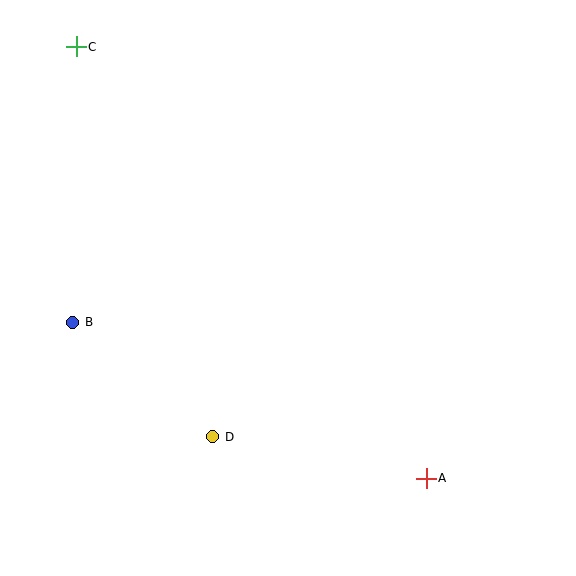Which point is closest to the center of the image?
Point D at (213, 437) is closest to the center.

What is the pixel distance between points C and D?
The distance between C and D is 413 pixels.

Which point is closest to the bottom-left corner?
Point D is closest to the bottom-left corner.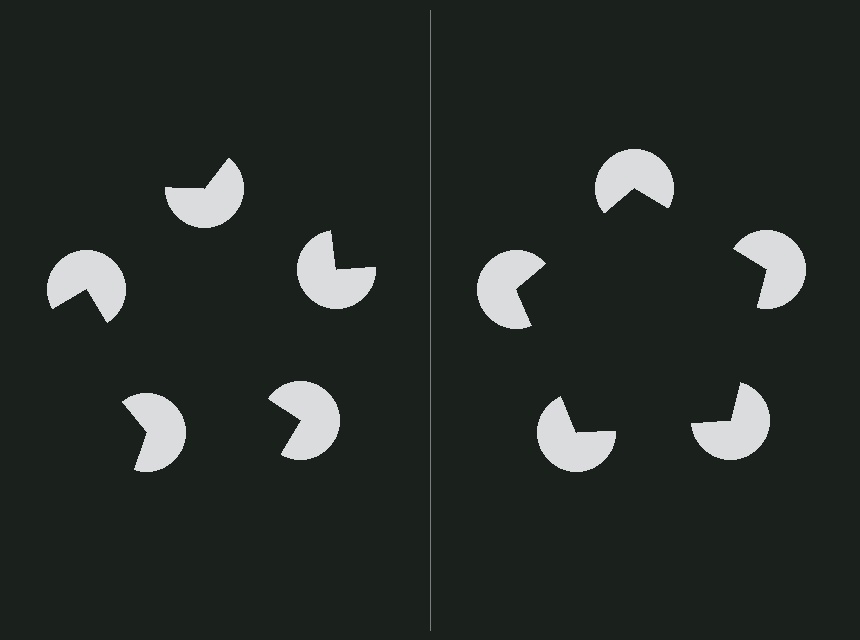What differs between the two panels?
The pac-man discs are positioned identically on both sides; only the wedge orientations differ. On the right they align to a pentagon; on the left they are misaligned.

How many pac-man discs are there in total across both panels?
10 — 5 on each side.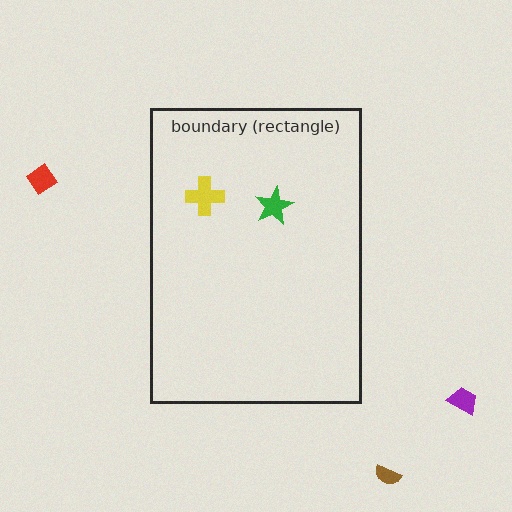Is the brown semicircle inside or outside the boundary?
Outside.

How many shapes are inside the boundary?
2 inside, 3 outside.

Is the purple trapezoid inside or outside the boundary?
Outside.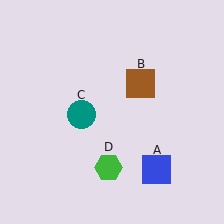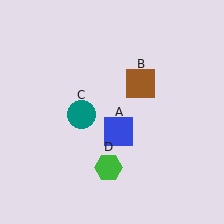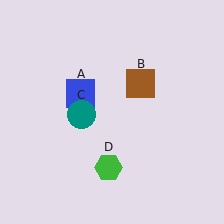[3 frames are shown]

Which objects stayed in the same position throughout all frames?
Brown square (object B) and teal circle (object C) and green hexagon (object D) remained stationary.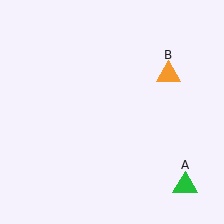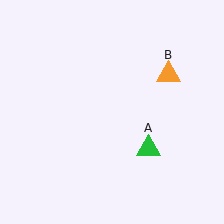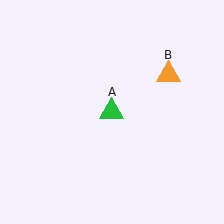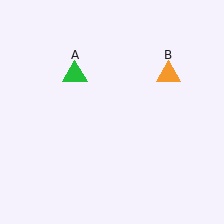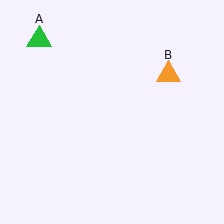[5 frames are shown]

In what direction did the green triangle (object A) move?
The green triangle (object A) moved up and to the left.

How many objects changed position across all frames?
1 object changed position: green triangle (object A).